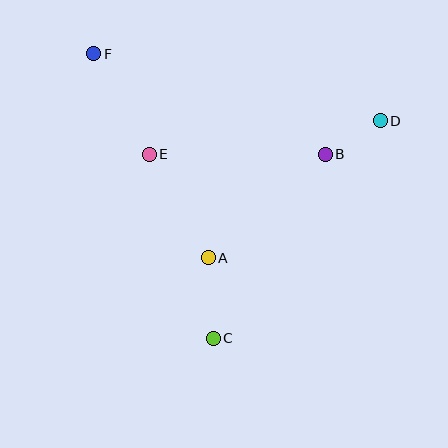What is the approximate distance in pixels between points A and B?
The distance between A and B is approximately 156 pixels.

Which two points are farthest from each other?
Points C and F are farthest from each other.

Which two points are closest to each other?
Points B and D are closest to each other.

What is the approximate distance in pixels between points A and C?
The distance between A and C is approximately 81 pixels.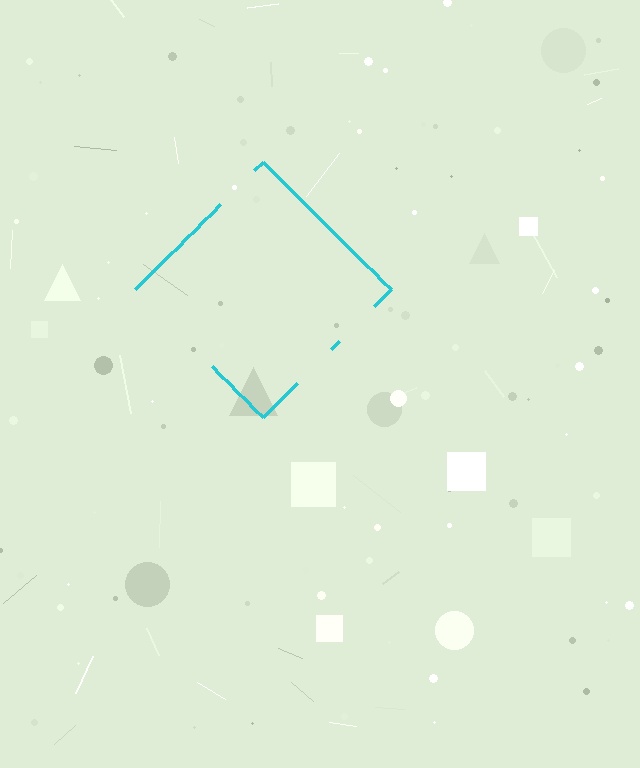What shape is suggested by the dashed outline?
The dashed outline suggests a diamond.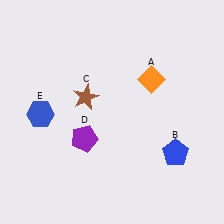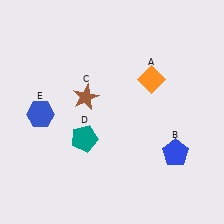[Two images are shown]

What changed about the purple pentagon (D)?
In Image 1, D is purple. In Image 2, it changed to teal.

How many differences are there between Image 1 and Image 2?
There is 1 difference between the two images.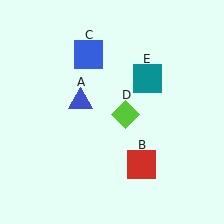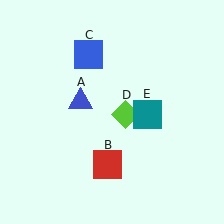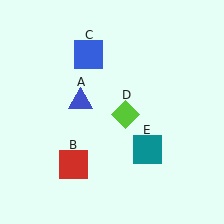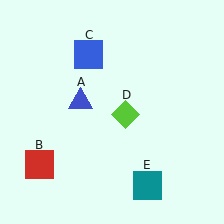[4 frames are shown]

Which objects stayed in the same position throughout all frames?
Blue triangle (object A) and blue square (object C) and lime diamond (object D) remained stationary.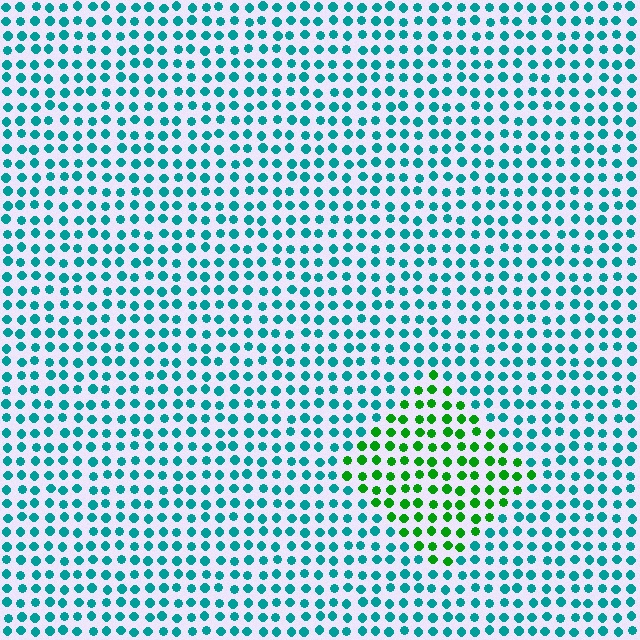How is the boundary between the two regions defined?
The boundary is defined purely by a slight shift in hue (about 54 degrees). Spacing, size, and orientation are identical on both sides.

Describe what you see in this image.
The image is filled with small teal elements in a uniform arrangement. A diamond-shaped region is visible where the elements are tinted to a slightly different hue, forming a subtle color boundary.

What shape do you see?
I see a diamond.